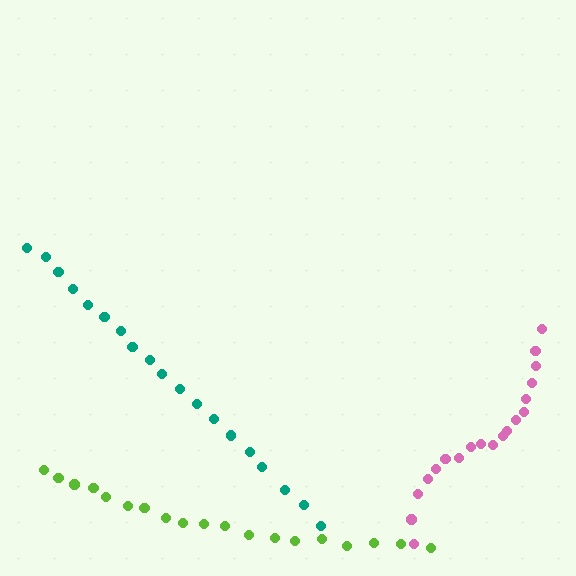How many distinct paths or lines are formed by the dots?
There are 3 distinct paths.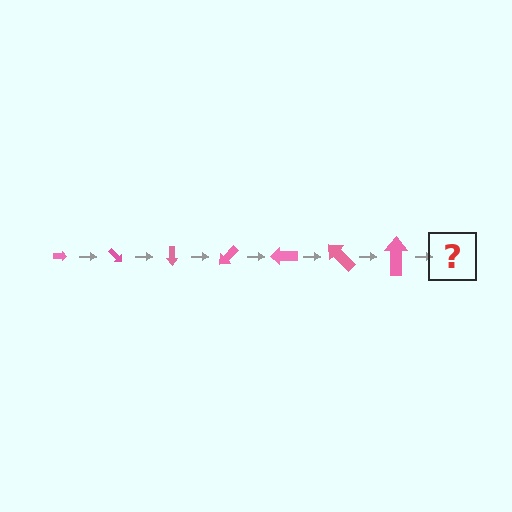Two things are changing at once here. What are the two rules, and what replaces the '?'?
The two rules are that the arrow grows larger each step and it rotates 45 degrees each step. The '?' should be an arrow, larger than the previous one and rotated 315 degrees from the start.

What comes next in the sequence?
The next element should be an arrow, larger than the previous one and rotated 315 degrees from the start.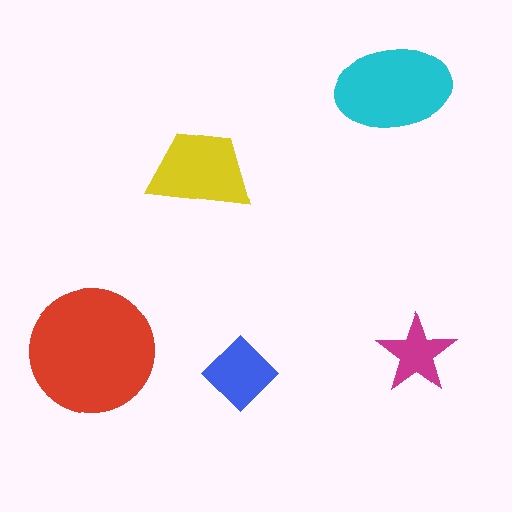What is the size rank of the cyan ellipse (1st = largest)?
2nd.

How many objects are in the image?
There are 5 objects in the image.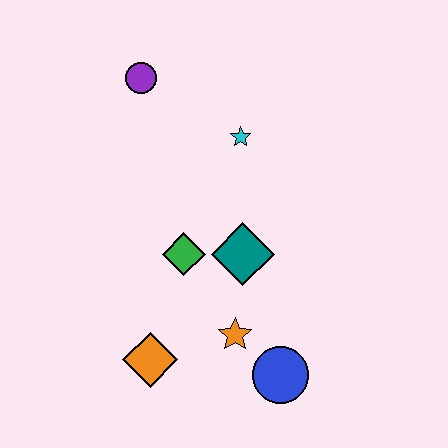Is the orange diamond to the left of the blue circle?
Yes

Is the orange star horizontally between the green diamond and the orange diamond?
No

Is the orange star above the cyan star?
No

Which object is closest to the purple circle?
The cyan star is closest to the purple circle.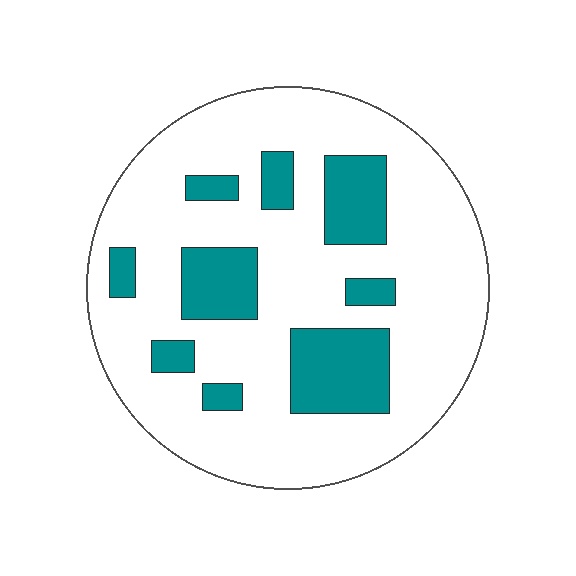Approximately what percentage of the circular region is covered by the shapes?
Approximately 20%.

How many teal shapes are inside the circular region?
9.